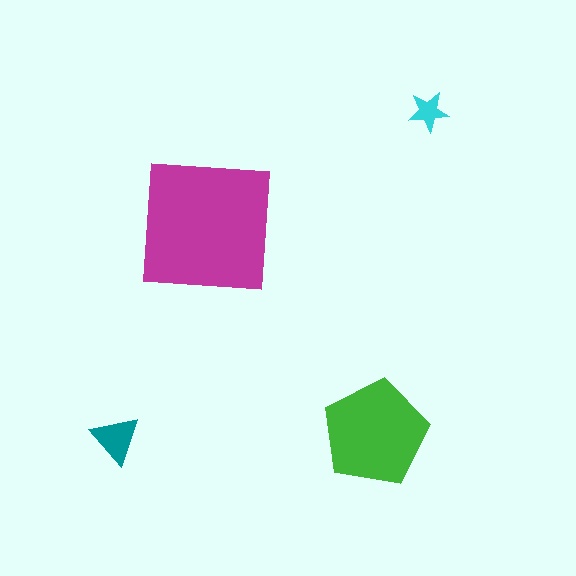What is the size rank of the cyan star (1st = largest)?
4th.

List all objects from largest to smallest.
The magenta square, the green pentagon, the teal triangle, the cyan star.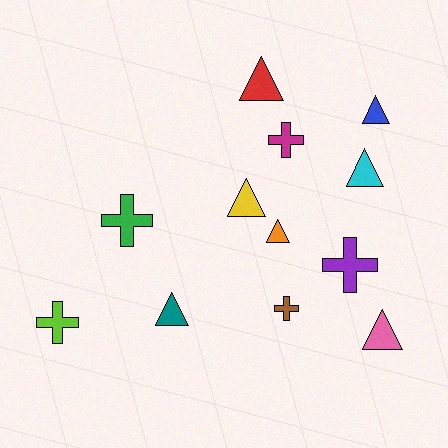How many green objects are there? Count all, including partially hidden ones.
There is 1 green object.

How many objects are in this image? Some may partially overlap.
There are 12 objects.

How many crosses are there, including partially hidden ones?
There are 5 crosses.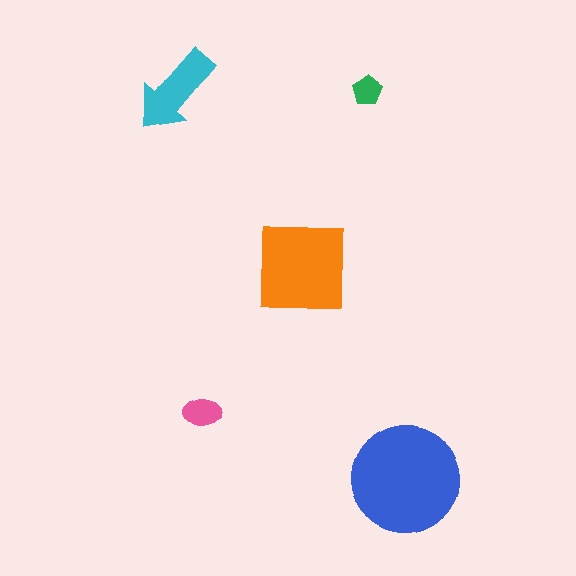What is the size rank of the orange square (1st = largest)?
2nd.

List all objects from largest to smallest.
The blue circle, the orange square, the cyan arrow, the pink ellipse, the green pentagon.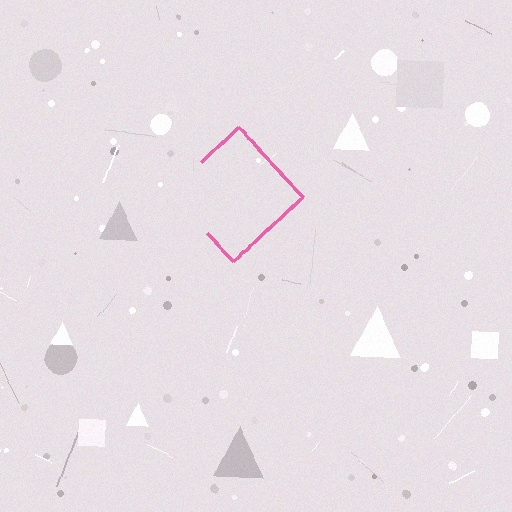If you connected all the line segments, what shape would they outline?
They would outline a diamond.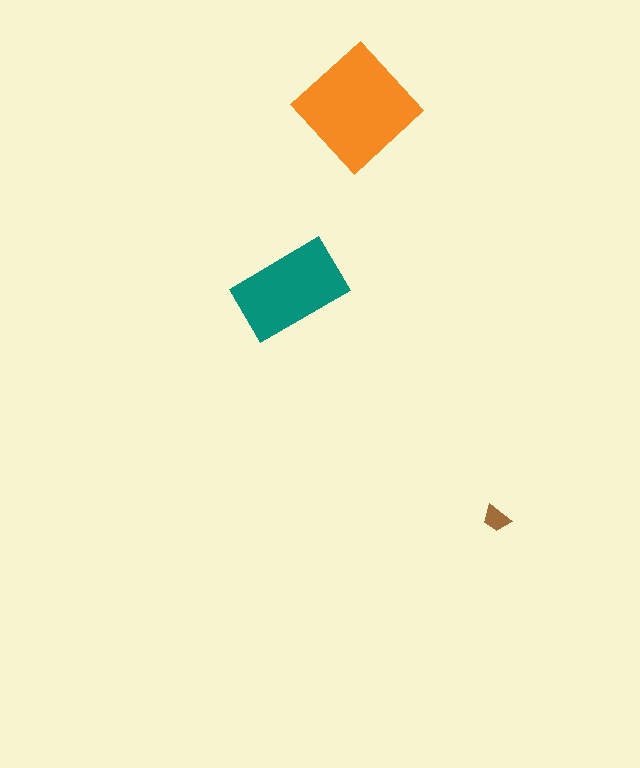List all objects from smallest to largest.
The brown trapezoid, the teal rectangle, the orange diamond.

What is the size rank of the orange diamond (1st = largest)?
1st.